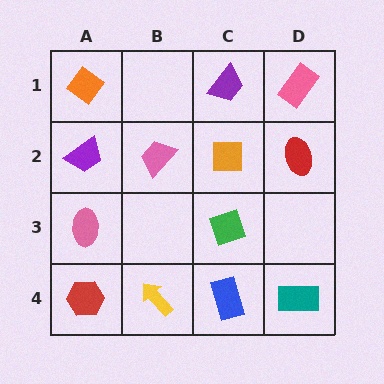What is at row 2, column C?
An orange square.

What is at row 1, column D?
A pink rectangle.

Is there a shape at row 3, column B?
No, that cell is empty.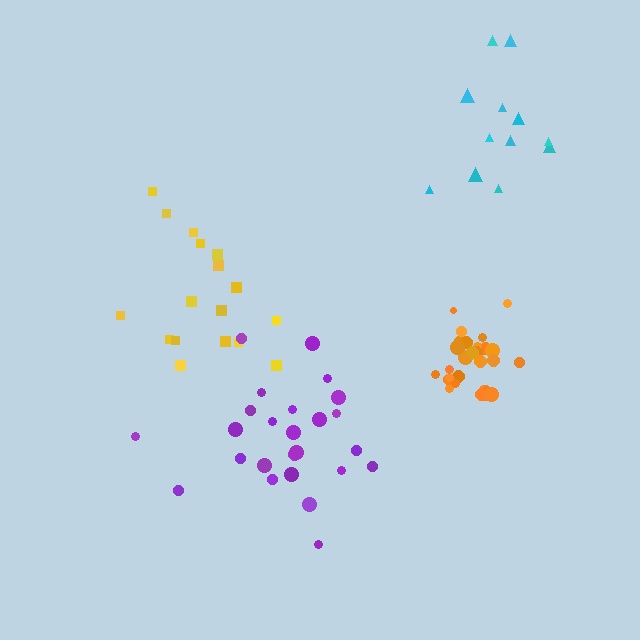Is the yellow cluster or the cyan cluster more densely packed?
Yellow.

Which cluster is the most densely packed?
Orange.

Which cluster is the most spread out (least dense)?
Cyan.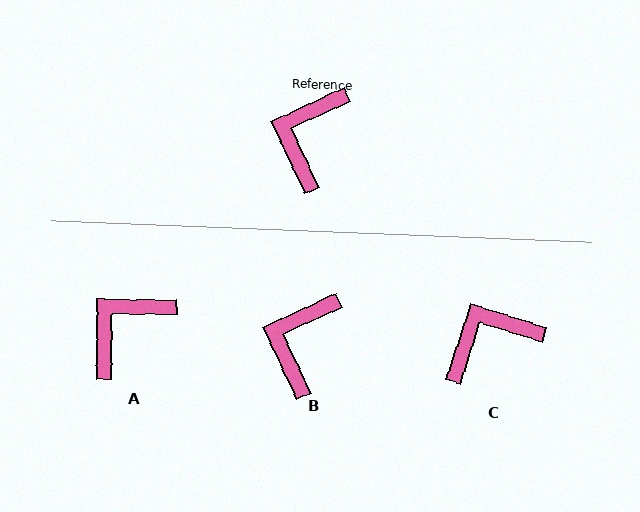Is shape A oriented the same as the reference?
No, it is off by about 25 degrees.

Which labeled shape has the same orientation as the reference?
B.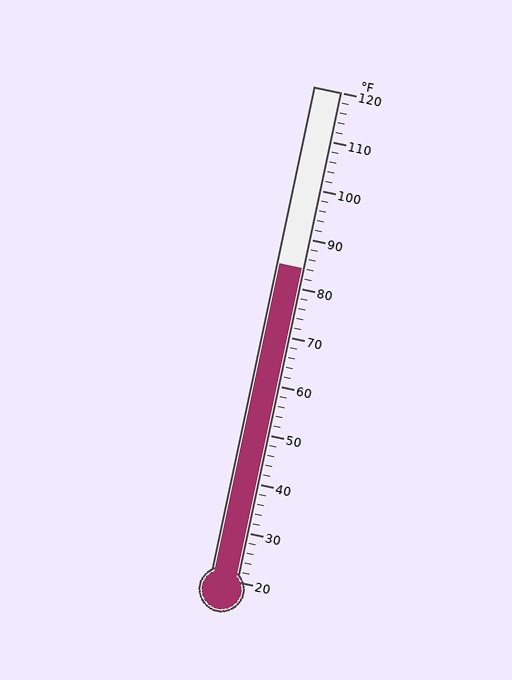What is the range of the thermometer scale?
The thermometer scale ranges from 20°F to 120°F.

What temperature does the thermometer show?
The thermometer shows approximately 84°F.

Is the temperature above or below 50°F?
The temperature is above 50°F.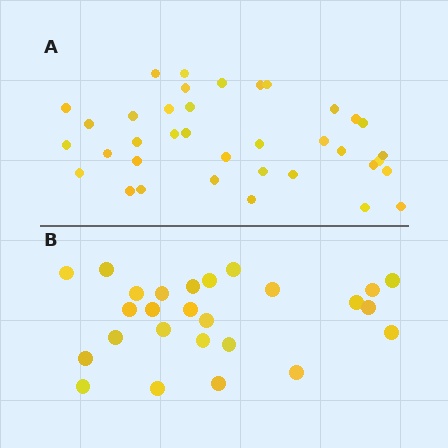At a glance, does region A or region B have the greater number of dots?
Region A (the top region) has more dots.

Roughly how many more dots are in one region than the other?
Region A has roughly 12 or so more dots than region B.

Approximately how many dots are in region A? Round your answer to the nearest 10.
About 40 dots. (The exact count is 37, which rounds to 40.)